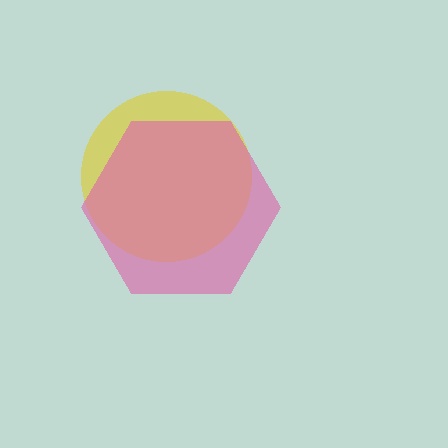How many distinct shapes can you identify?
There are 2 distinct shapes: a yellow circle, a pink hexagon.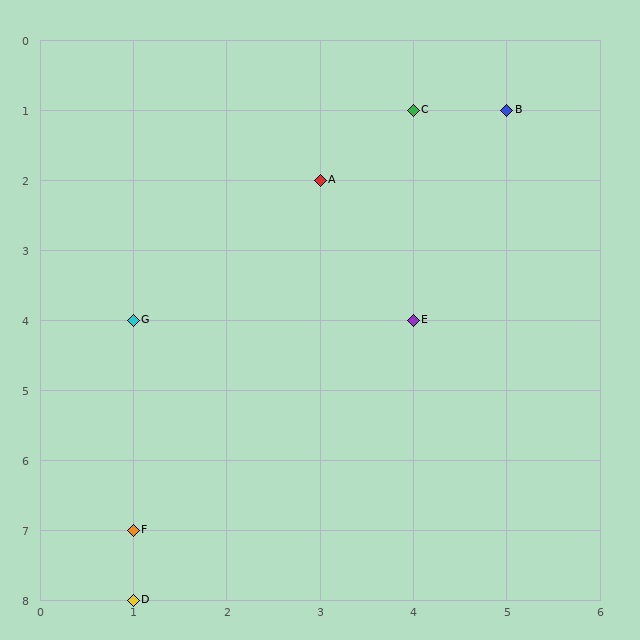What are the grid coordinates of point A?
Point A is at grid coordinates (3, 2).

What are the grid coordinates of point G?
Point G is at grid coordinates (1, 4).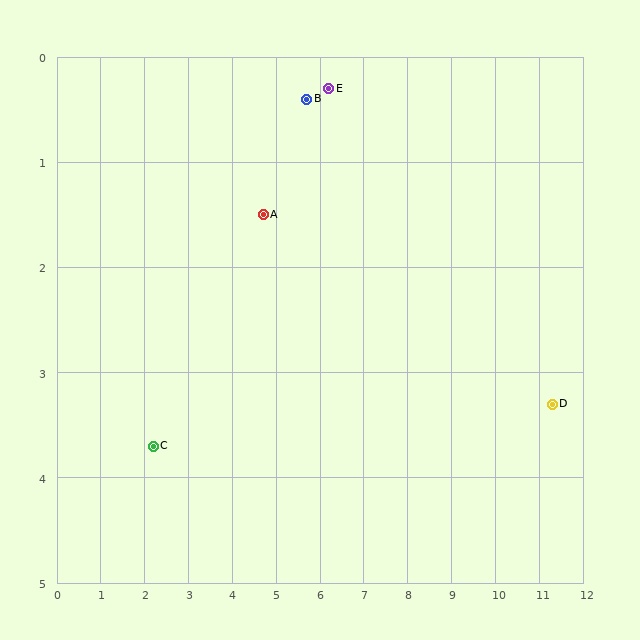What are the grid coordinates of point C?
Point C is at approximately (2.2, 3.7).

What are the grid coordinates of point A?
Point A is at approximately (4.7, 1.5).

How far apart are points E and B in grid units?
Points E and B are about 0.5 grid units apart.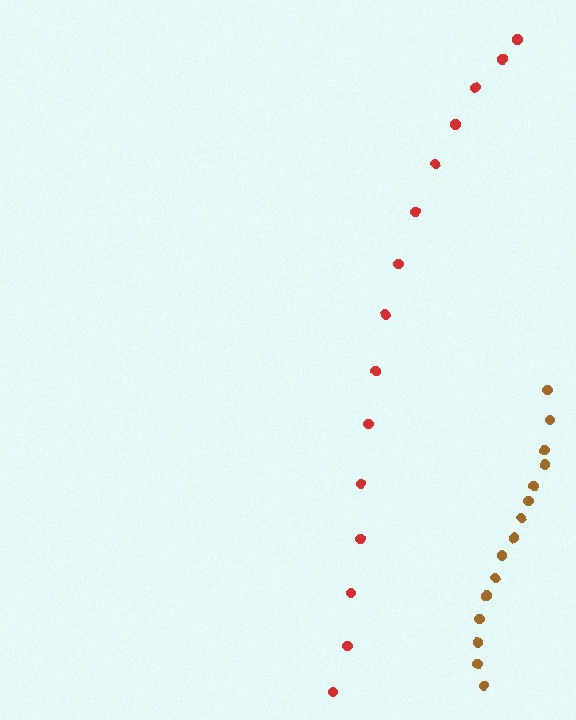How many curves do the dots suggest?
There are 2 distinct paths.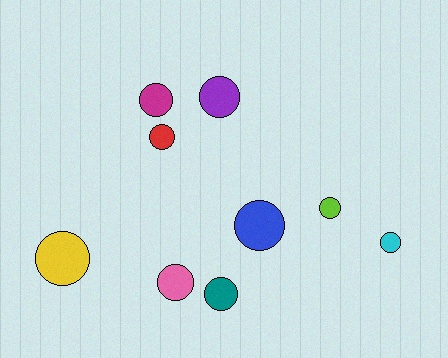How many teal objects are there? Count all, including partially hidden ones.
There is 1 teal object.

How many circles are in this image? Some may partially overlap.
There are 9 circles.